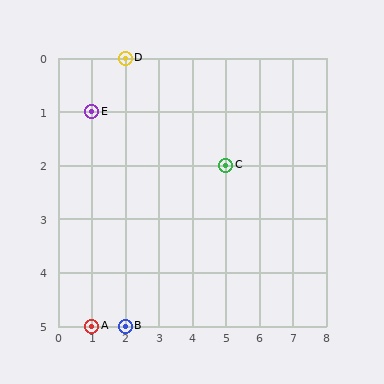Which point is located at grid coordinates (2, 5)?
Point B is at (2, 5).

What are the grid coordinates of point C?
Point C is at grid coordinates (5, 2).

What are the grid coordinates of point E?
Point E is at grid coordinates (1, 1).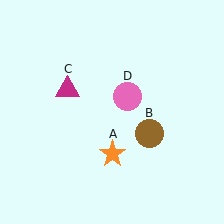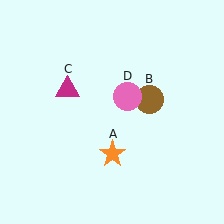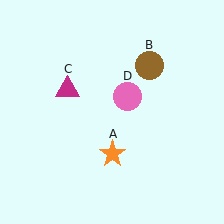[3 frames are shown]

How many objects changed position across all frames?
1 object changed position: brown circle (object B).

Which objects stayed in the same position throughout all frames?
Orange star (object A) and magenta triangle (object C) and pink circle (object D) remained stationary.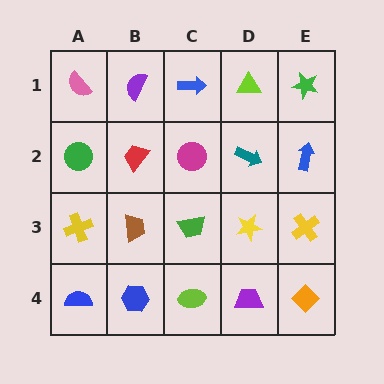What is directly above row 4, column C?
A green trapezoid.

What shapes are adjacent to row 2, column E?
A green star (row 1, column E), a yellow cross (row 3, column E), a teal arrow (row 2, column D).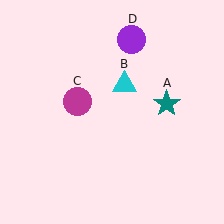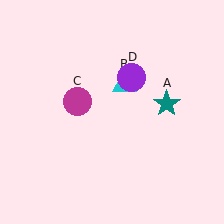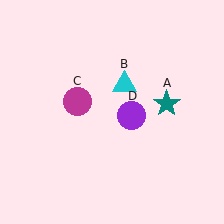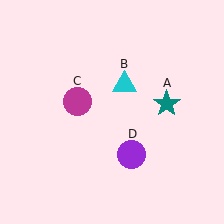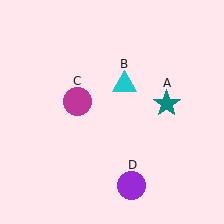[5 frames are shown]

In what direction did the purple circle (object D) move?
The purple circle (object D) moved down.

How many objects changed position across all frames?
1 object changed position: purple circle (object D).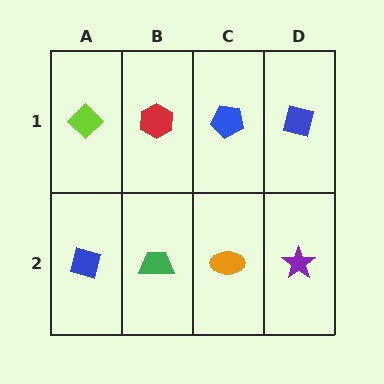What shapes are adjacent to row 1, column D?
A purple star (row 2, column D), a blue pentagon (row 1, column C).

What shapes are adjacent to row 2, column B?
A red hexagon (row 1, column B), a blue diamond (row 2, column A), an orange ellipse (row 2, column C).